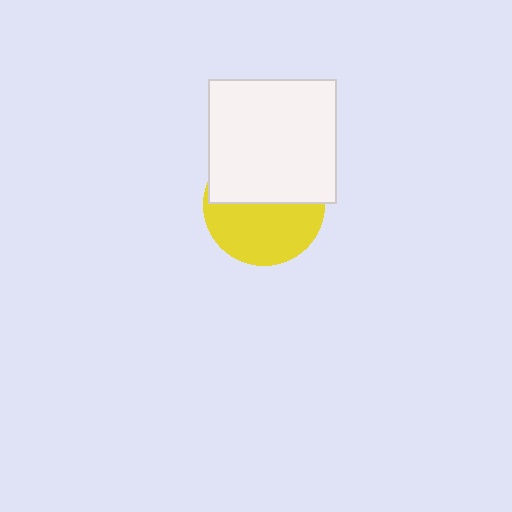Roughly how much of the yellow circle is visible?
About half of it is visible (roughly 52%).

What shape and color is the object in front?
The object in front is a white rectangle.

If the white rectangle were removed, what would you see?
You would see the complete yellow circle.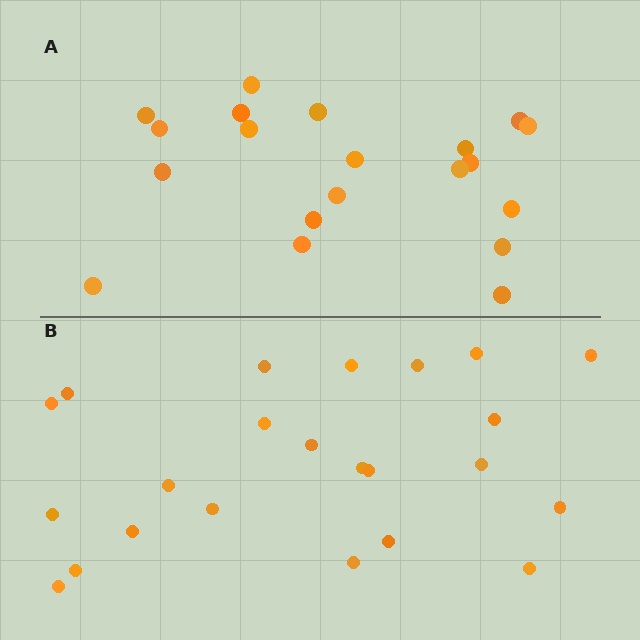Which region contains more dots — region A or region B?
Region B (the bottom region) has more dots.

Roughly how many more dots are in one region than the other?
Region B has just a few more — roughly 2 or 3 more dots than region A.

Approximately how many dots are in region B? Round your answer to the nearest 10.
About 20 dots. (The exact count is 23, which rounds to 20.)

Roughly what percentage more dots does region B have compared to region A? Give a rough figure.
About 15% more.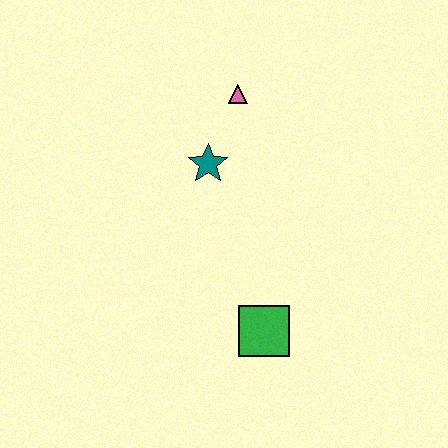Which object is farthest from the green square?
The pink triangle is farthest from the green square.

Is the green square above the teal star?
No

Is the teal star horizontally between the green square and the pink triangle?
No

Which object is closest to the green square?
The teal star is closest to the green square.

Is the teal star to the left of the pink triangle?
Yes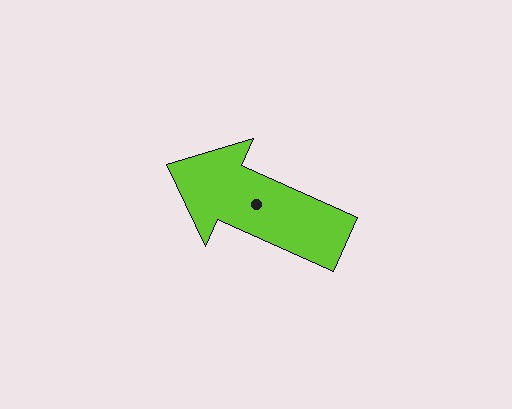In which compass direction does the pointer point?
Northwest.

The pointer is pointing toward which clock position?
Roughly 10 o'clock.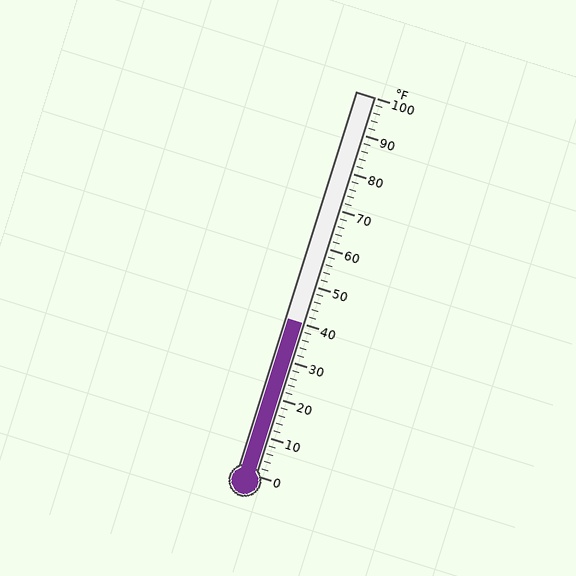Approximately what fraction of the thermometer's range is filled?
The thermometer is filled to approximately 40% of its range.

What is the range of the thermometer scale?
The thermometer scale ranges from 0°F to 100°F.